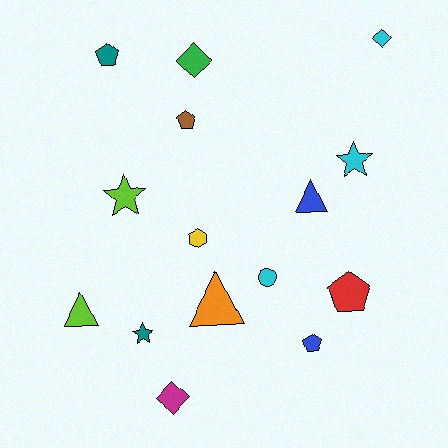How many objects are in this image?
There are 15 objects.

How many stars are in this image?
There are 3 stars.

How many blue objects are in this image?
There are 2 blue objects.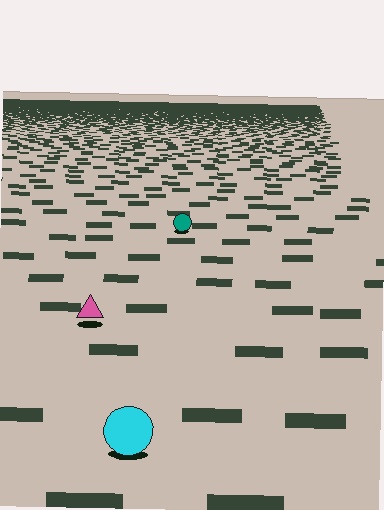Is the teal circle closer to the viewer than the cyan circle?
No. The cyan circle is closer — you can tell from the texture gradient: the ground texture is coarser near it.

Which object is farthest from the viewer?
The teal circle is farthest from the viewer. It appears smaller and the ground texture around it is denser.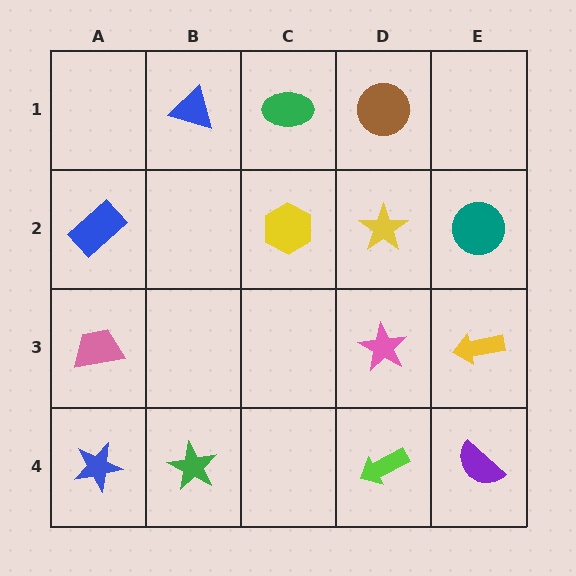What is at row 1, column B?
A blue triangle.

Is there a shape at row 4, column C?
No, that cell is empty.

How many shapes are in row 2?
4 shapes.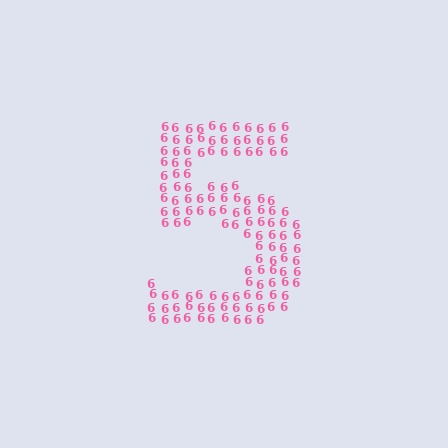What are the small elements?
The small elements are digit 6's.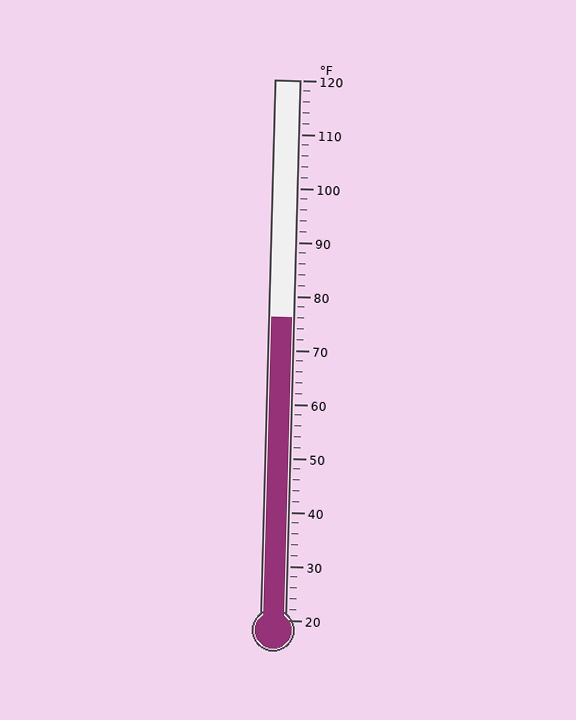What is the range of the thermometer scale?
The thermometer scale ranges from 20°F to 120°F.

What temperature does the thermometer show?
The thermometer shows approximately 76°F.